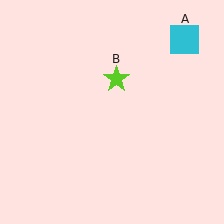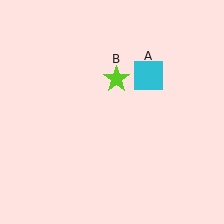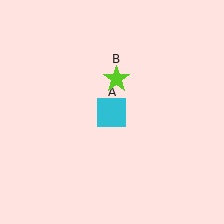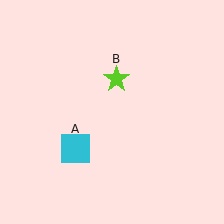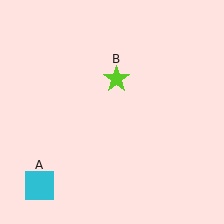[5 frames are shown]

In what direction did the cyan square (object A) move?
The cyan square (object A) moved down and to the left.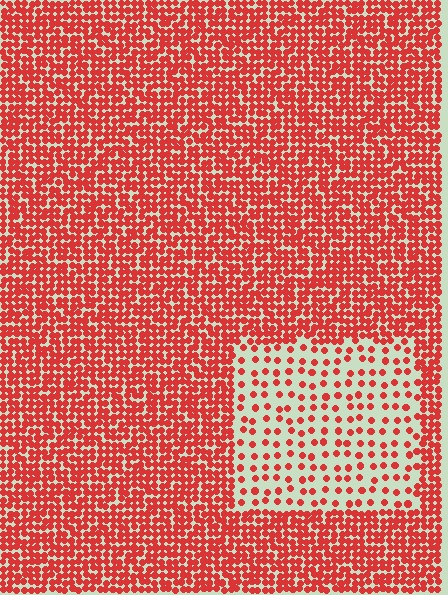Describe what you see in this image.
The image contains small red elements arranged at two different densities. A rectangle-shaped region is visible where the elements are less densely packed than the surrounding area.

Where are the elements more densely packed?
The elements are more densely packed outside the rectangle boundary.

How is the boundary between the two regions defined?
The boundary is defined by a change in element density (approximately 2.9x ratio). All elements are the same color, size, and shape.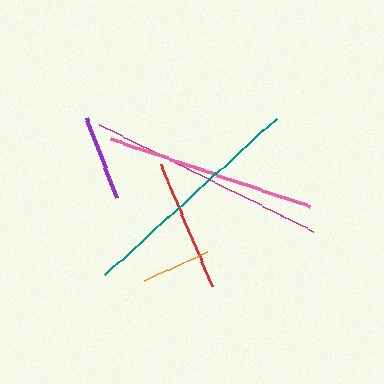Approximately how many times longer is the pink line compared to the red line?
The pink line is approximately 1.6 times the length of the red line.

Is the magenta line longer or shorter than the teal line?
The magenta line is longer than the teal line.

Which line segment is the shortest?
The orange line is the shortest at approximately 69 pixels.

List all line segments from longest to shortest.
From longest to shortest: magenta, teal, pink, red, purple, orange.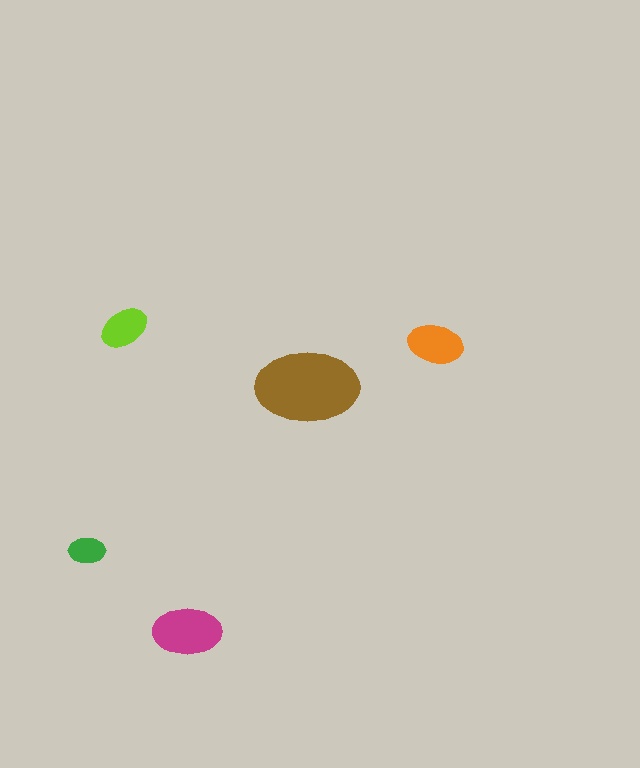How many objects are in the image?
There are 5 objects in the image.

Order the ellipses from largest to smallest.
the brown one, the magenta one, the orange one, the lime one, the green one.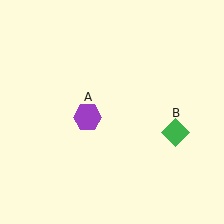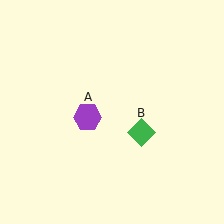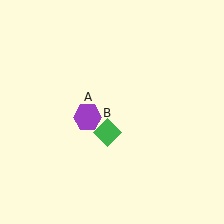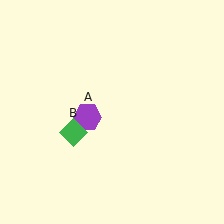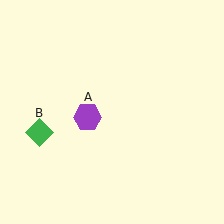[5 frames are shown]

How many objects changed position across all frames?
1 object changed position: green diamond (object B).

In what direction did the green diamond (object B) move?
The green diamond (object B) moved left.